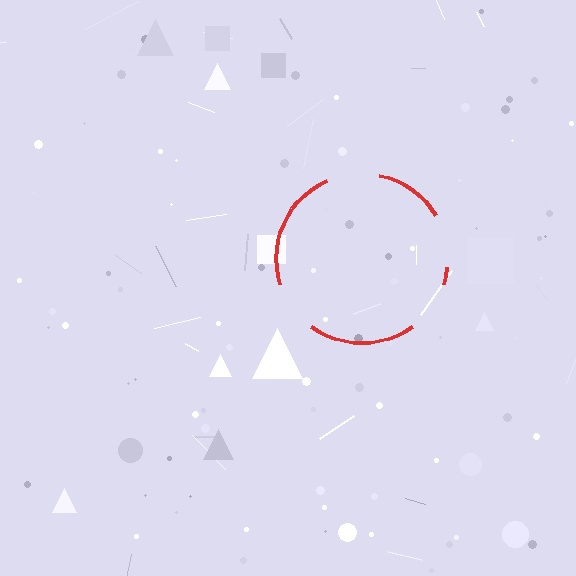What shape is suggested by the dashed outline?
The dashed outline suggests a circle.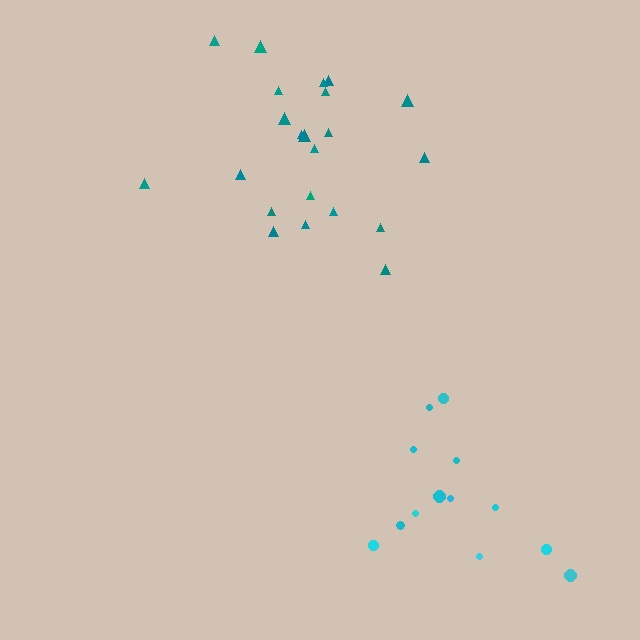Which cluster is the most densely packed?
Cyan.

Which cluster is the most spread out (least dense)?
Teal.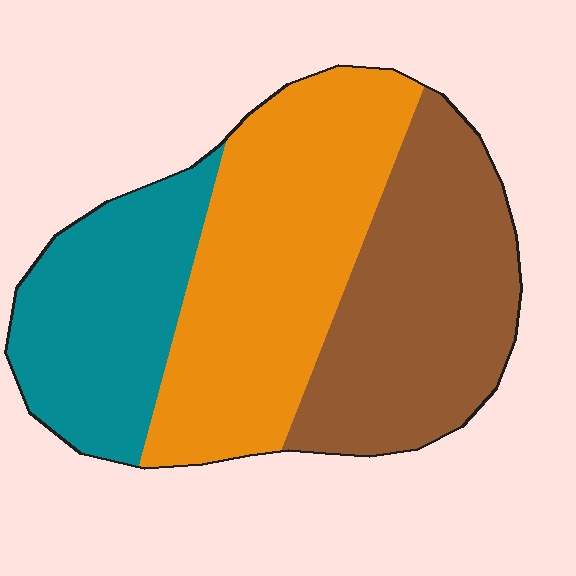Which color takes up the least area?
Teal, at roughly 25%.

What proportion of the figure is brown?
Brown covers 34% of the figure.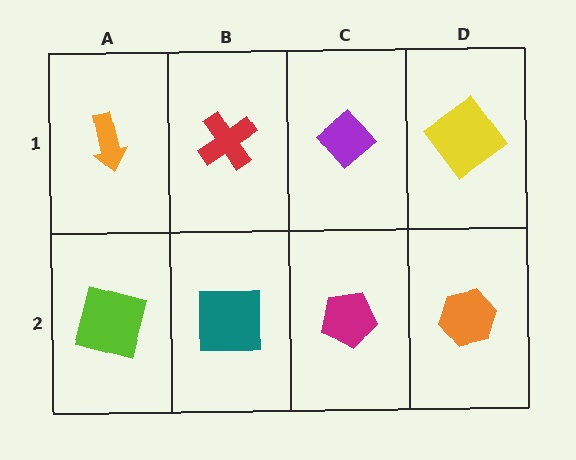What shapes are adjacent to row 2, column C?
A purple diamond (row 1, column C), a teal square (row 2, column B), an orange hexagon (row 2, column D).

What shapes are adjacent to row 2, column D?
A yellow diamond (row 1, column D), a magenta pentagon (row 2, column C).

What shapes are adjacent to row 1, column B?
A teal square (row 2, column B), an orange arrow (row 1, column A), a purple diamond (row 1, column C).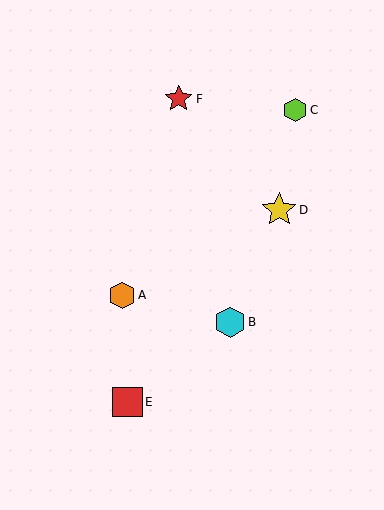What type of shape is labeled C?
Shape C is a lime hexagon.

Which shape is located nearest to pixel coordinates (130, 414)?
The red square (labeled E) at (127, 402) is nearest to that location.